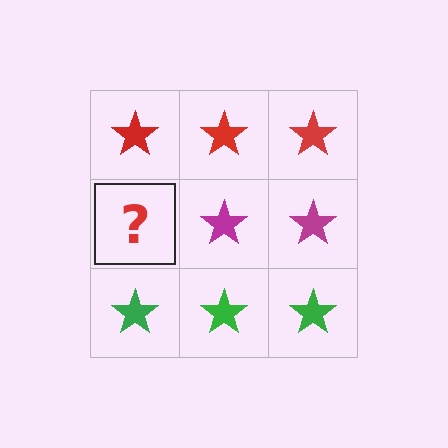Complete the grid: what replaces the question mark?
The question mark should be replaced with a magenta star.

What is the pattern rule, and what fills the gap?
The rule is that each row has a consistent color. The gap should be filled with a magenta star.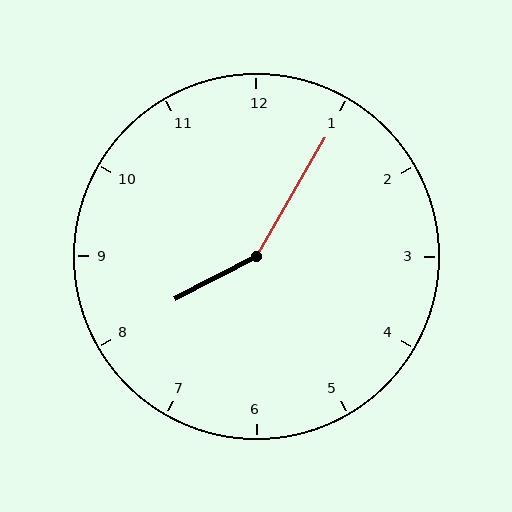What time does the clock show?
8:05.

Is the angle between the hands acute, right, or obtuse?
It is obtuse.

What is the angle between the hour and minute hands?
Approximately 148 degrees.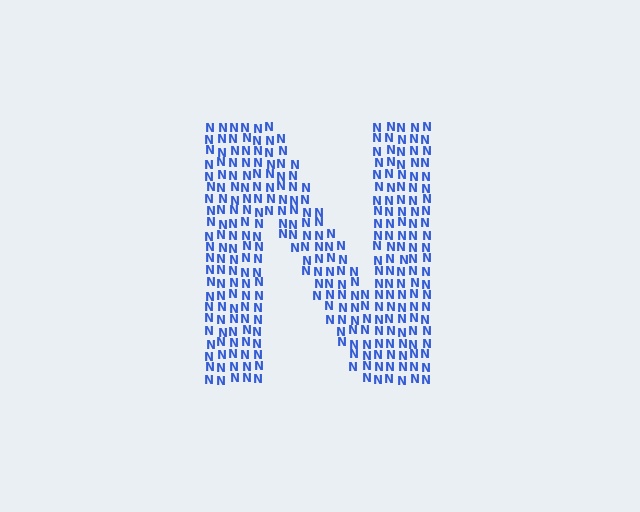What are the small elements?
The small elements are letter N's.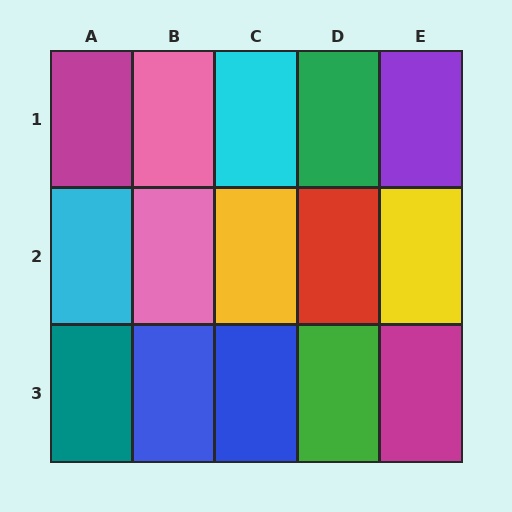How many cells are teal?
1 cell is teal.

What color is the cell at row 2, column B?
Pink.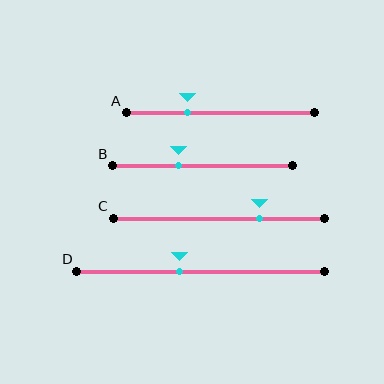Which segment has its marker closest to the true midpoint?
Segment D has its marker closest to the true midpoint.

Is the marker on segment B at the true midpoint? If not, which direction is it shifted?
No, the marker on segment B is shifted to the left by about 14% of the segment length.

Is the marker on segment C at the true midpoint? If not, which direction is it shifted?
No, the marker on segment C is shifted to the right by about 20% of the segment length.